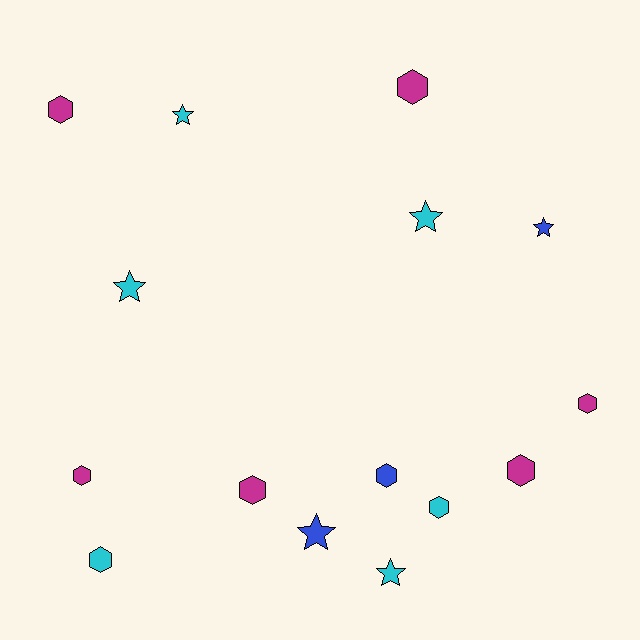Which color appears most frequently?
Cyan, with 6 objects.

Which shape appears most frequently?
Hexagon, with 9 objects.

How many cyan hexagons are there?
There are 2 cyan hexagons.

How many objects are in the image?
There are 15 objects.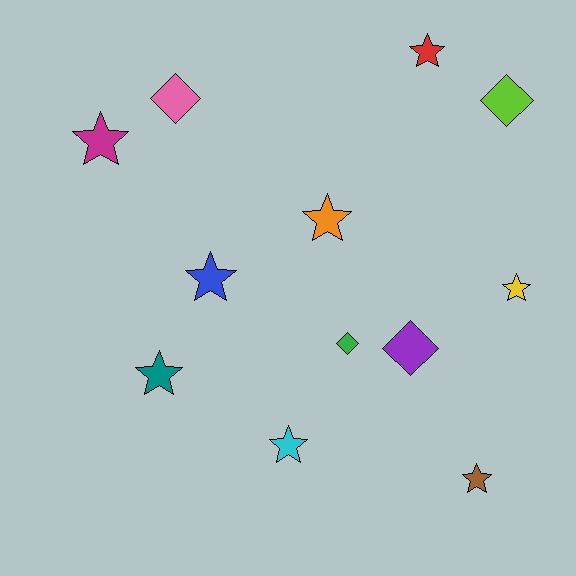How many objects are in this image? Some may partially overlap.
There are 12 objects.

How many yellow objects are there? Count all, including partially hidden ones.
There is 1 yellow object.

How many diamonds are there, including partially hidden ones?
There are 4 diamonds.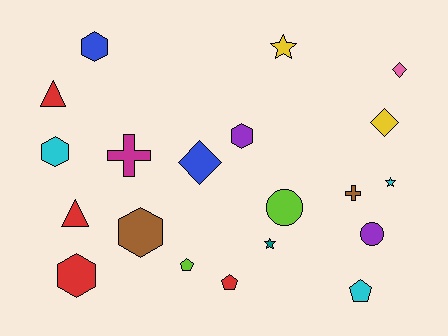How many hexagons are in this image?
There are 5 hexagons.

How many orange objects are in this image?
There are no orange objects.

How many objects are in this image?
There are 20 objects.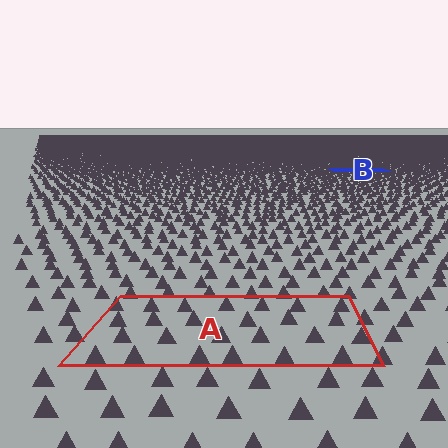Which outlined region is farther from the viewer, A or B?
Region B is farther from the viewer — the texture elements inside it appear smaller and more densely packed.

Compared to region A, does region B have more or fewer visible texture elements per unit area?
Region B has more texture elements per unit area — they are packed more densely because it is farther away.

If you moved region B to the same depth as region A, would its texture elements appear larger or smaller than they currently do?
They would appear larger. At a closer depth, the same texture elements are projected at a bigger on-screen size.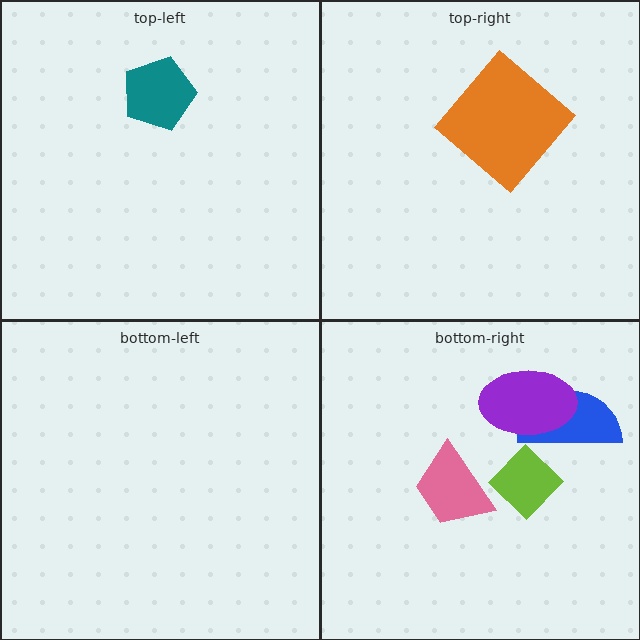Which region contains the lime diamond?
The bottom-right region.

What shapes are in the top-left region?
The teal pentagon.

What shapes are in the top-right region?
The orange diamond.